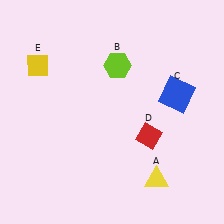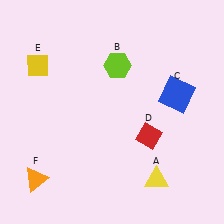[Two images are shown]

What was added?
An orange triangle (F) was added in Image 2.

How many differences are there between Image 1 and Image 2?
There is 1 difference between the two images.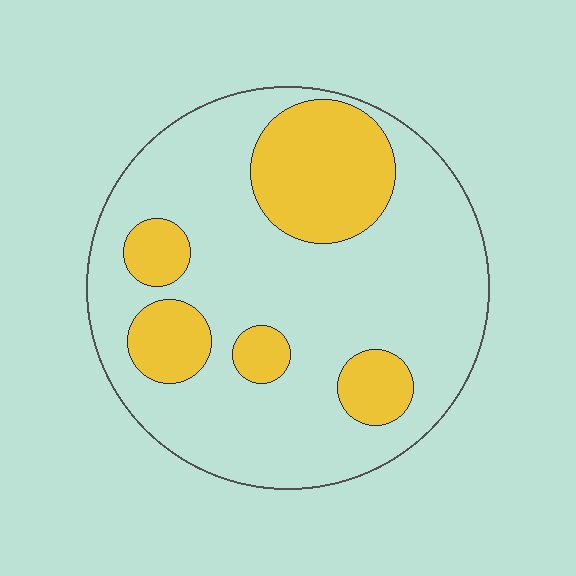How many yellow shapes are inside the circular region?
5.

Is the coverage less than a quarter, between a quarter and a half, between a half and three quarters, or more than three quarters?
Between a quarter and a half.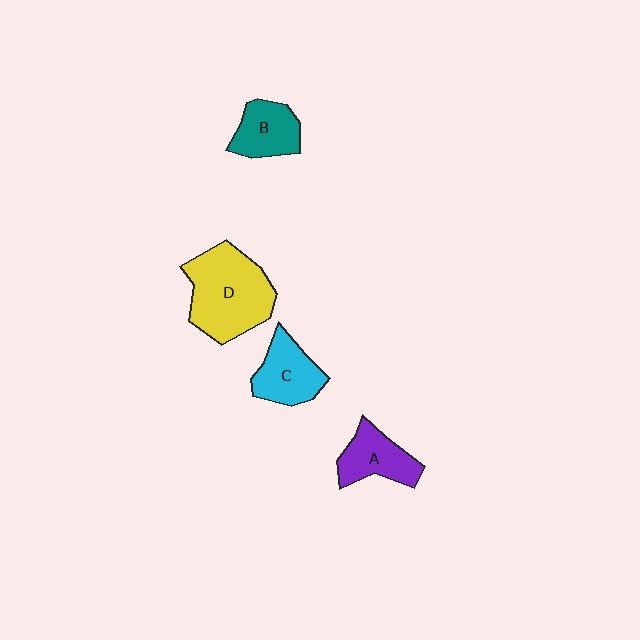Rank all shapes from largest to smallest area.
From largest to smallest: D (yellow), C (cyan), A (purple), B (teal).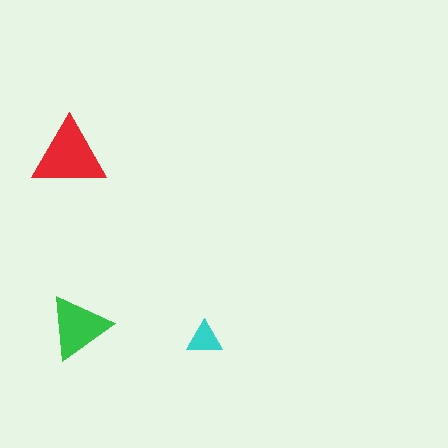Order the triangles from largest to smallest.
the red one, the green one, the cyan one.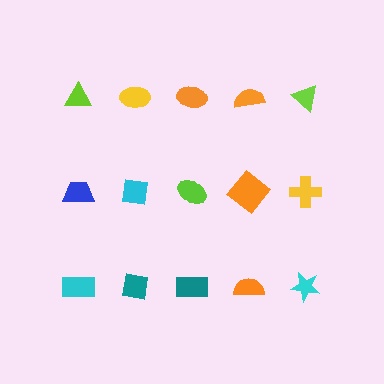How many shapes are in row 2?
5 shapes.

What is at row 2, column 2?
A cyan square.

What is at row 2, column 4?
An orange diamond.